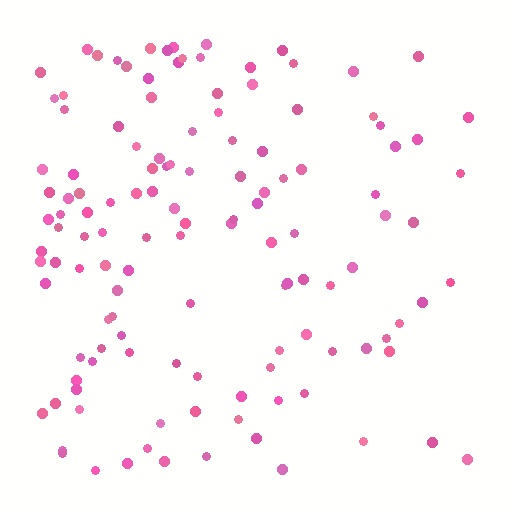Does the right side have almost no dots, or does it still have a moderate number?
Still a moderate number, just noticeably fewer than the left.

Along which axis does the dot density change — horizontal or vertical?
Horizontal.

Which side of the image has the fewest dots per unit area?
The right.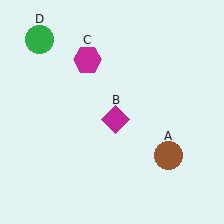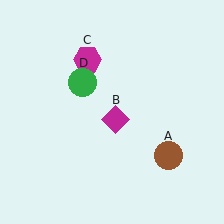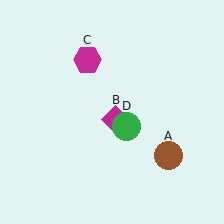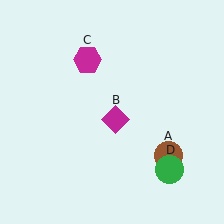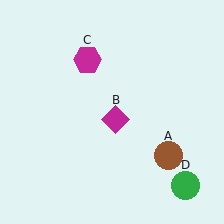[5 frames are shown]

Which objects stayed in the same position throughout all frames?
Brown circle (object A) and magenta diamond (object B) and magenta hexagon (object C) remained stationary.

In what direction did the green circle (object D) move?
The green circle (object D) moved down and to the right.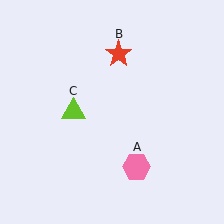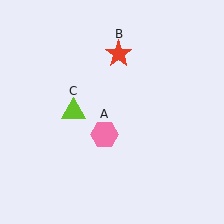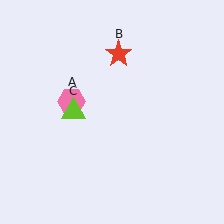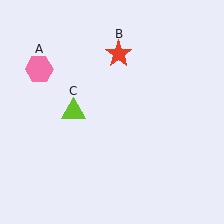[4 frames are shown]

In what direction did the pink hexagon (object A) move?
The pink hexagon (object A) moved up and to the left.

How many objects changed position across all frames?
1 object changed position: pink hexagon (object A).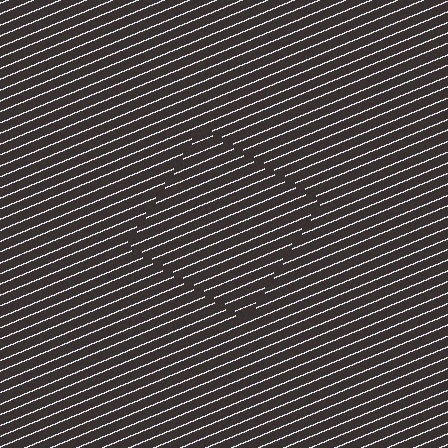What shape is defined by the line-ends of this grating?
An illusory square. The interior of the shape contains the same grating, shifted by half a period — the contour is defined by the phase discontinuity where line-ends from the inner and outer gratings abut.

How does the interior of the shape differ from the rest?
The interior of the shape contains the same grating, shifted by half a period — the contour is defined by the phase discontinuity where line-ends from the inner and outer gratings abut.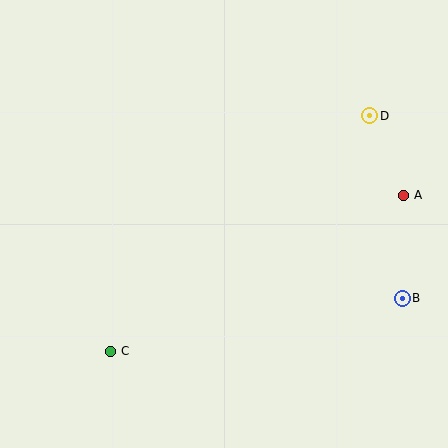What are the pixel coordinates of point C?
Point C is at (111, 352).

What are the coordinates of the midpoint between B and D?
The midpoint between B and D is at (386, 207).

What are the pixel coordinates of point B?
Point B is at (402, 298).